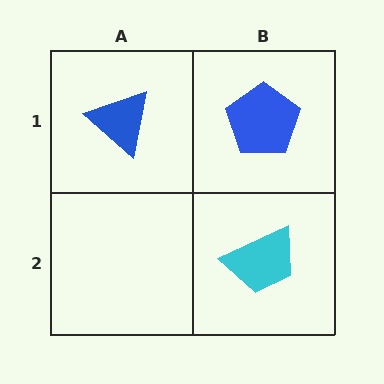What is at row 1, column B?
A blue pentagon.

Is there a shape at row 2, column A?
No, that cell is empty.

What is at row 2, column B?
A cyan trapezoid.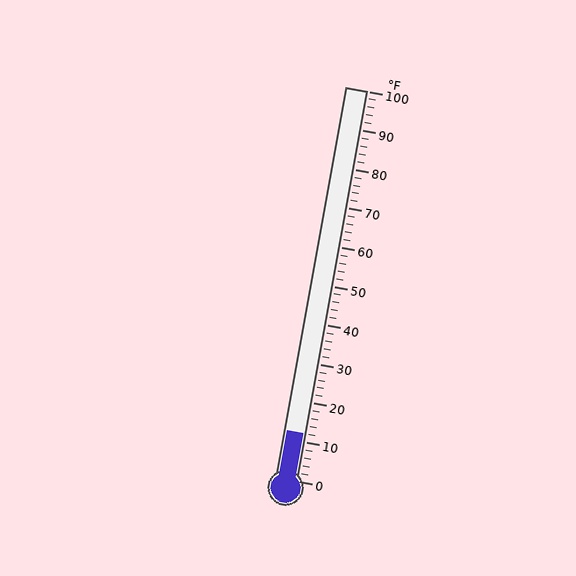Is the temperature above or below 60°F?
The temperature is below 60°F.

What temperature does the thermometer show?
The thermometer shows approximately 12°F.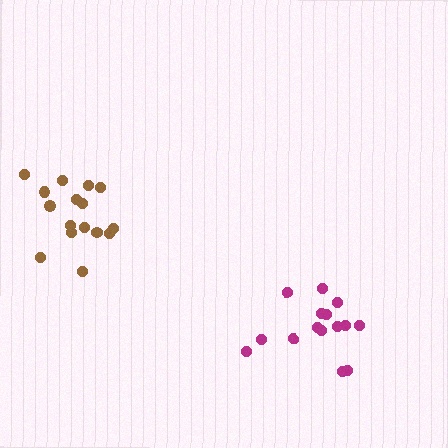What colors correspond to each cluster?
The clusters are colored: magenta, brown.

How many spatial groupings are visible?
There are 2 spatial groupings.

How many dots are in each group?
Group 1: 15 dots, Group 2: 16 dots (31 total).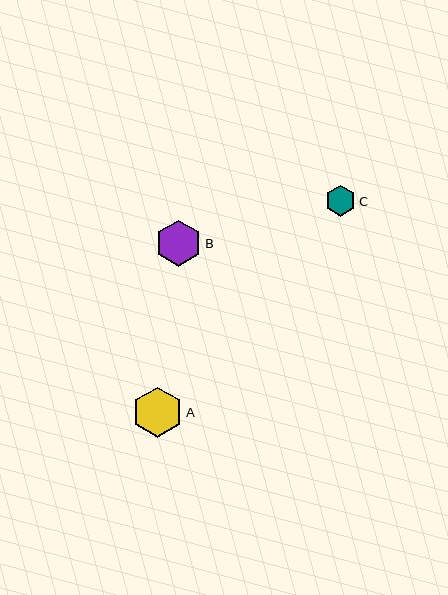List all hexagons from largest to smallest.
From largest to smallest: A, B, C.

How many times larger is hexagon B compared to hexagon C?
Hexagon B is approximately 1.5 times the size of hexagon C.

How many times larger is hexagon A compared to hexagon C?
Hexagon A is approximately 1.6 times the size of hexagon C.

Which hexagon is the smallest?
Hexagon C is the smallest with a size of approximately 31 pixels.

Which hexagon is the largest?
Hexagon A is the largest with a size of approximately 50 pixels.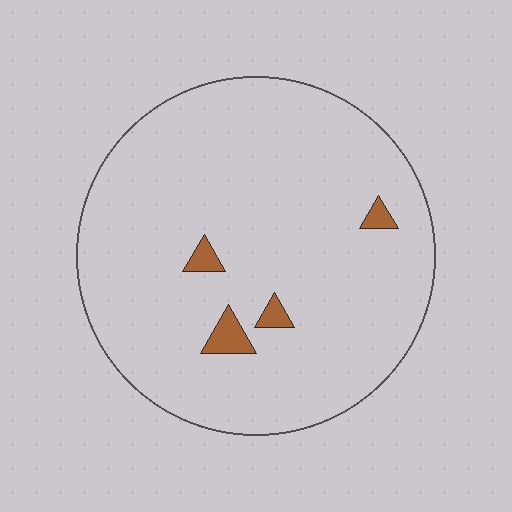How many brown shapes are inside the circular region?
4.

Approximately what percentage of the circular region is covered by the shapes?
Approximately 5%.